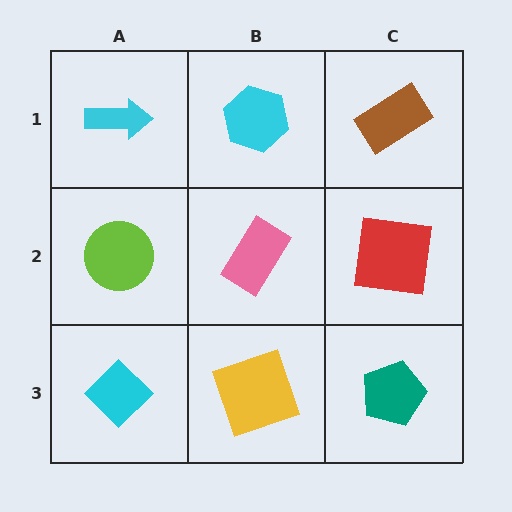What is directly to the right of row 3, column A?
A yellow square.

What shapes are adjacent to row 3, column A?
A lime circle (row 2, column A), a yellow square (row 3, column B).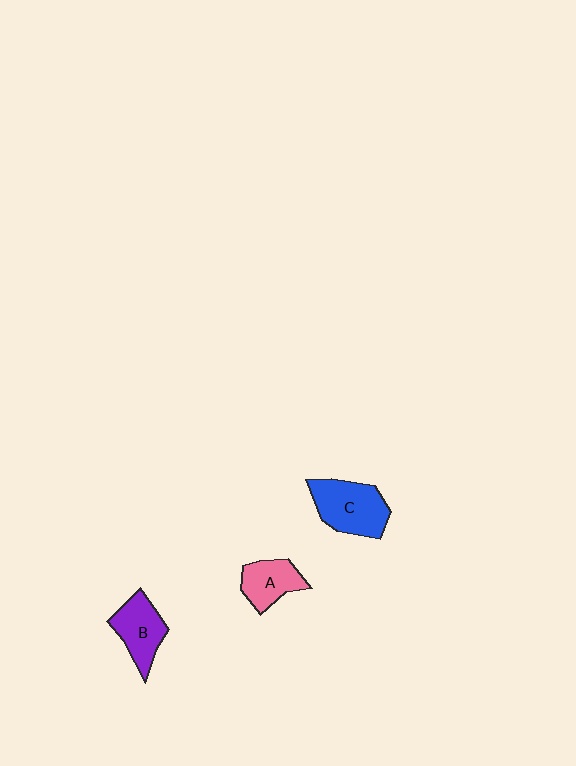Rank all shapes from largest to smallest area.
From largest to smallest: C (blue), B (purple), A (pink).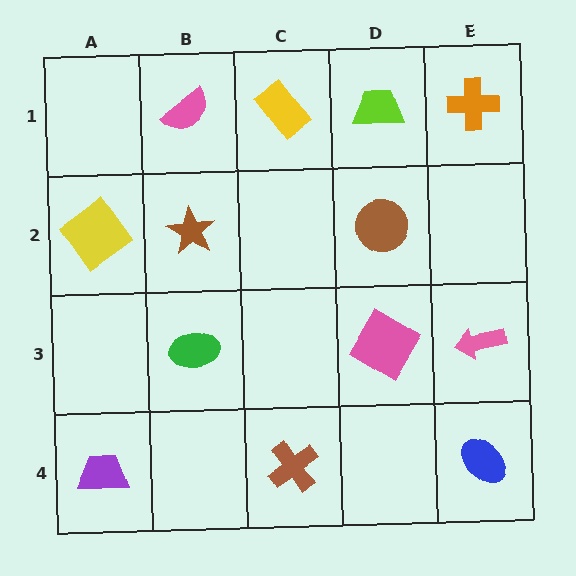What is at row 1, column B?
A pink semicircle.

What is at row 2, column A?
A yellow diamond.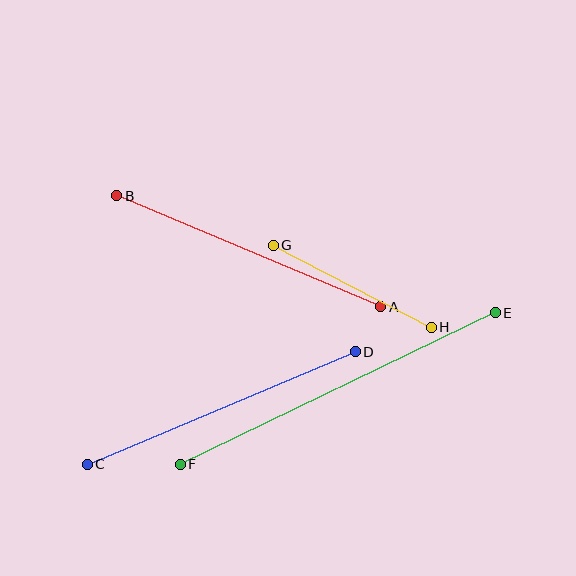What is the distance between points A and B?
The distance is approximately 287 pixels.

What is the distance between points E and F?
The distance is approximately 350 pixels.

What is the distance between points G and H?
The distance is approximately 178 pixels.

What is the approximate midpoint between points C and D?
The midpoint is at approximately (221, 408) pixels.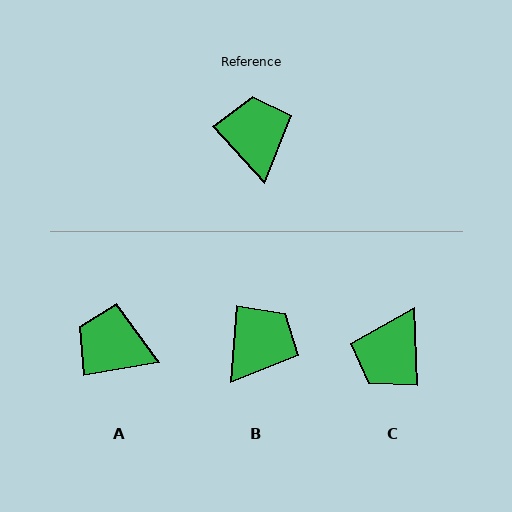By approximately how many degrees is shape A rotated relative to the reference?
Approximately 58 degrees counter-clockwise.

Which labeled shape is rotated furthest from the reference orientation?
C, about 141 degrees away.